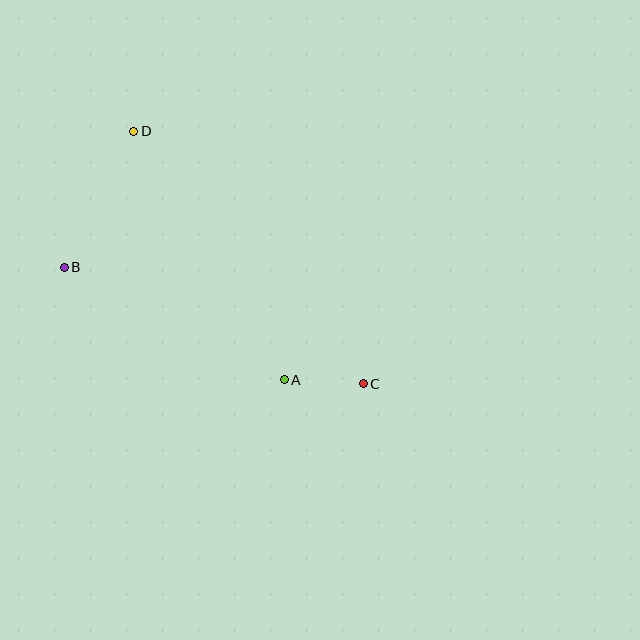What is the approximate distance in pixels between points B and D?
The distance between B and D is approximately 153 pixels.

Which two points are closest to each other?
Points A and C are closest to each other.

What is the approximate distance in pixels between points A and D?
The distance between A and D is approximately 291 pixels.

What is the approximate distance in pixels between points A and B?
The distance between A and B is approximately 247 pixels.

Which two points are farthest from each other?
Points C and D are farthest from each other.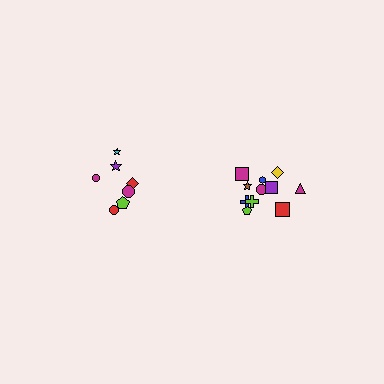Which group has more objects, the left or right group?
The right group.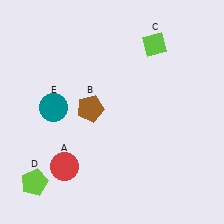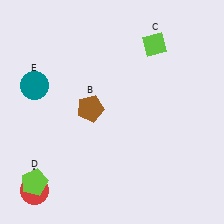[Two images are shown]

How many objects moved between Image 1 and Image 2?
2 objects moved between the two images.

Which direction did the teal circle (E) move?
The teal circle (E) moved up.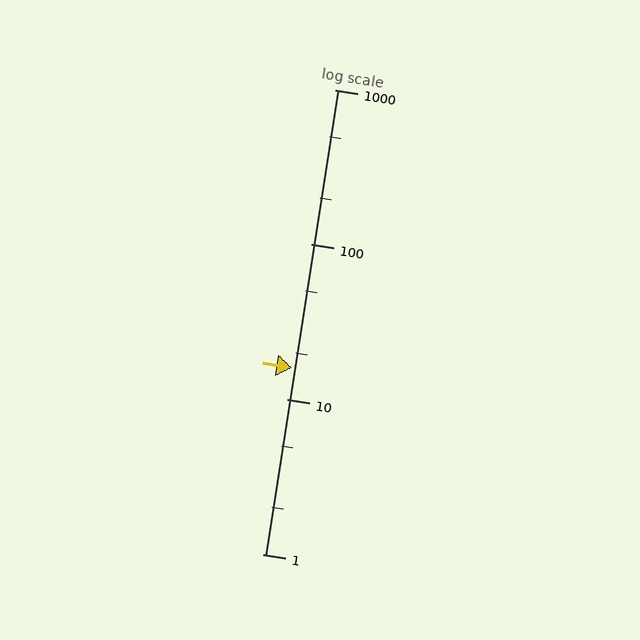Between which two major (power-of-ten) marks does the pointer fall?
The pointer is between 10 and 100.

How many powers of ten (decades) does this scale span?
The scale spans 3 decades, from 1 to 1000.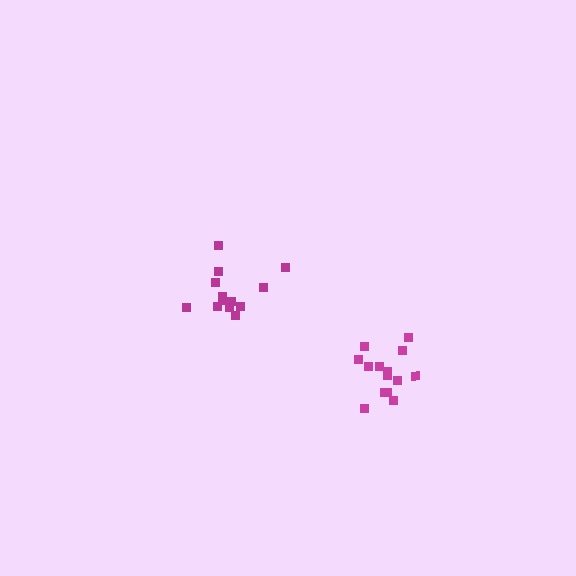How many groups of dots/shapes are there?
There are 2 groups.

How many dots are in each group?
Group 1: 14 dots, Group 2: 13 dots (27 total).